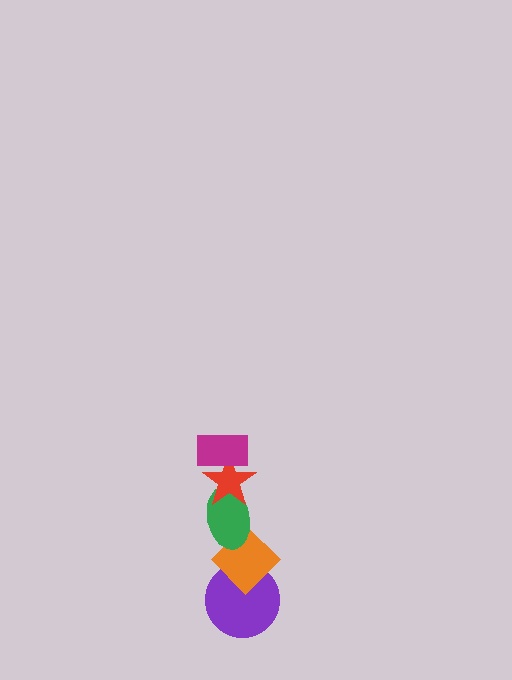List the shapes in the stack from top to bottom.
From top to bottom: the magenta rectangle, the red star, the green ellipse, the orange diamond, the purple circle.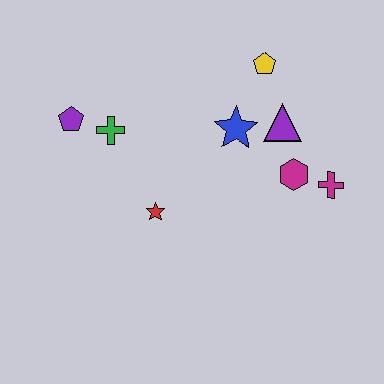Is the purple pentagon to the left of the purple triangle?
Yes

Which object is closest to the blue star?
The purple triangle is closest to the blue star.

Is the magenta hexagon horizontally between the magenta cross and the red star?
Yes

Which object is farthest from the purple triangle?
The purple pentagon is farthest from the purple triangle.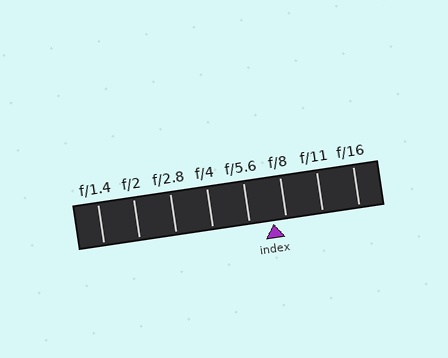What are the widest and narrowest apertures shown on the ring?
The widest aperture shown is f/1.4 and the narrowest is f/16.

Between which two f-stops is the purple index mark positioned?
The index mark is between f/5.6 and f/8.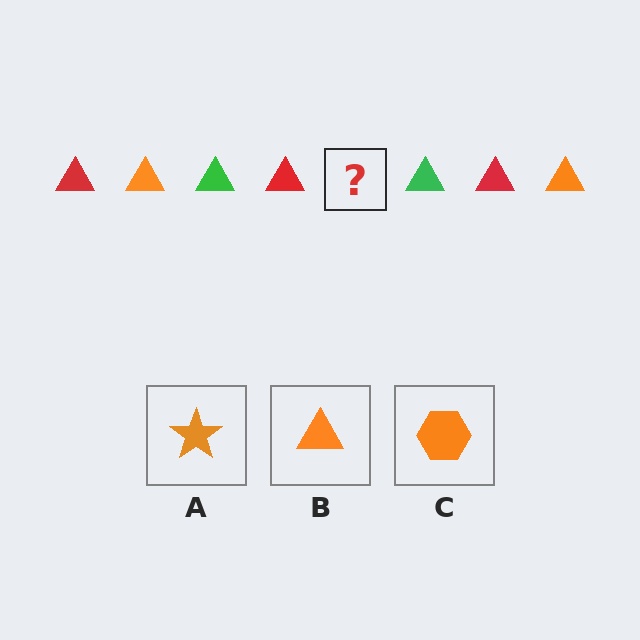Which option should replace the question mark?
Option B.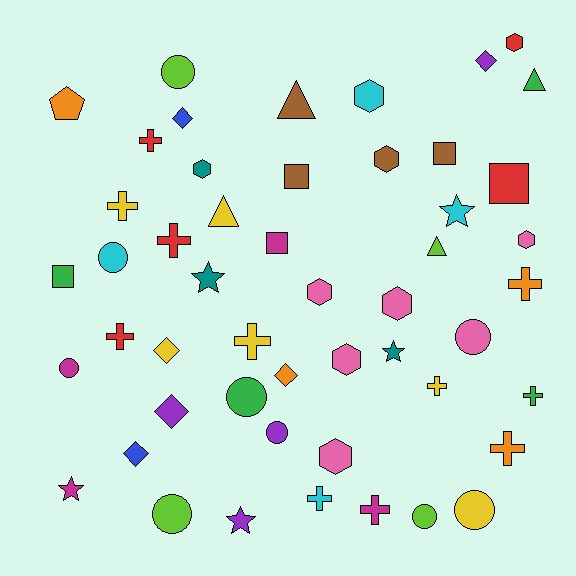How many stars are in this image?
There are 5 stars.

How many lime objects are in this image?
There are 4 lime objects.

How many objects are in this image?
There are 50 objects.